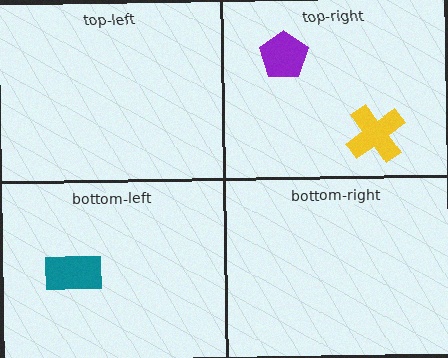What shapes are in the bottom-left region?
The teal rectangle.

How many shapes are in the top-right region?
2.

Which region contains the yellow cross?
The top-right region.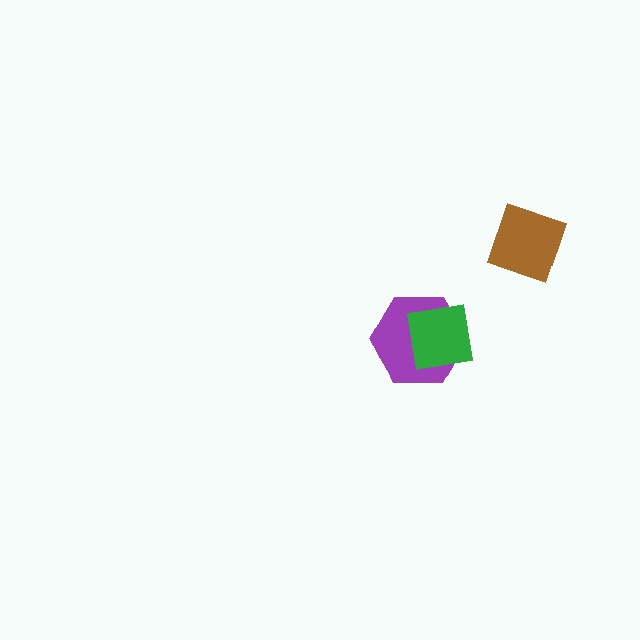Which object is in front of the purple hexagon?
The green square is in front of the purple hexagon.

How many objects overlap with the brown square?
0 objects overlap with the brown square.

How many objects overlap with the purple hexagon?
1 object overlaps with the purple hexagon.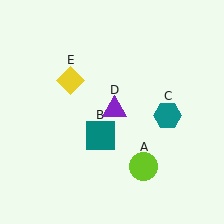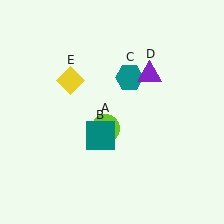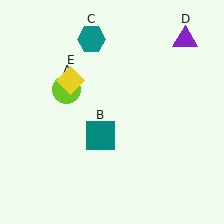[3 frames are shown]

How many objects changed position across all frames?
3 objects changed position: lime circle (object A), teal hexagon (object C), purple triangle (object D).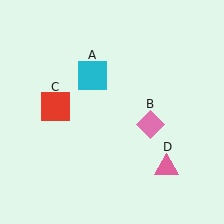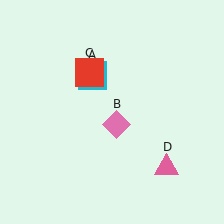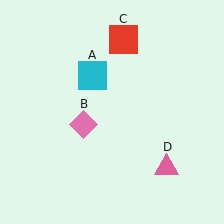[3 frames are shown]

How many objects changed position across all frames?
2 objects changed position: pink diamond (object B), red square (object C).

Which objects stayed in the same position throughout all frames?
Cyan square (object A) and pink triangle (object D) remained stationary.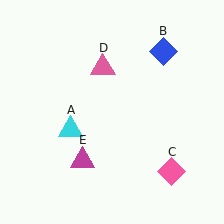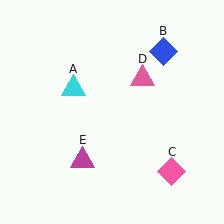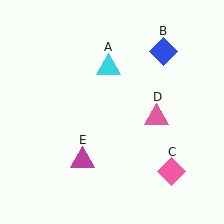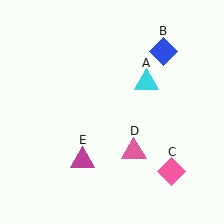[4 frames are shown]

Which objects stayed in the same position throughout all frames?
Blue diamond (object B) and pink diamond (object C) and magenta triangle (object E) remained stationary.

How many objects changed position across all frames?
2 objects changed position: cyan triangle (object A), pink triangle (object D).